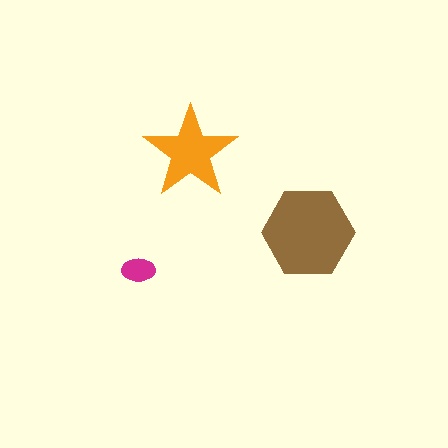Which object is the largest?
The brown hexagon.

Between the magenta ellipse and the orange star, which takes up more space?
The orange star.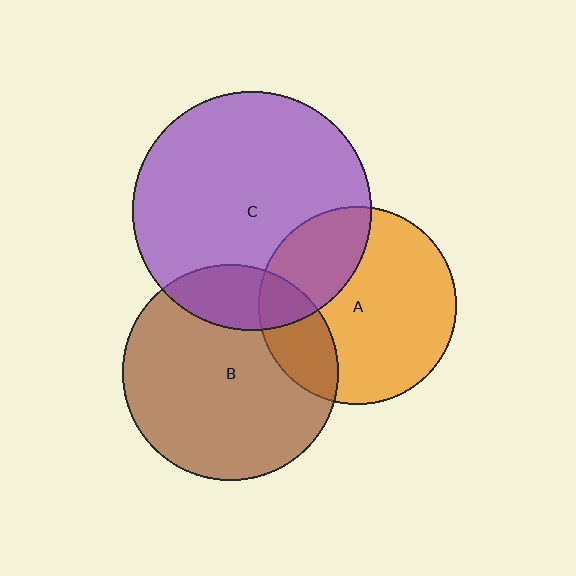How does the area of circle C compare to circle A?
Approximately 1.5 times.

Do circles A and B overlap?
Yes.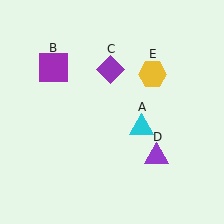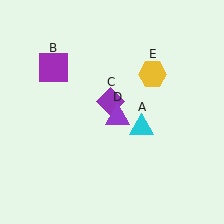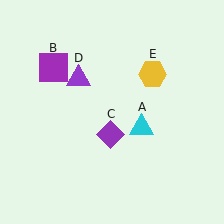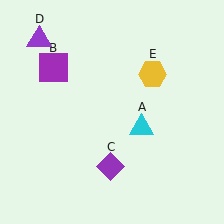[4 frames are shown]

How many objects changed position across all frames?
2 objects changed position: purple diamond (object C), purple triangle (object D).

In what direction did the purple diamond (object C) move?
The purple diamond (object C) moved down.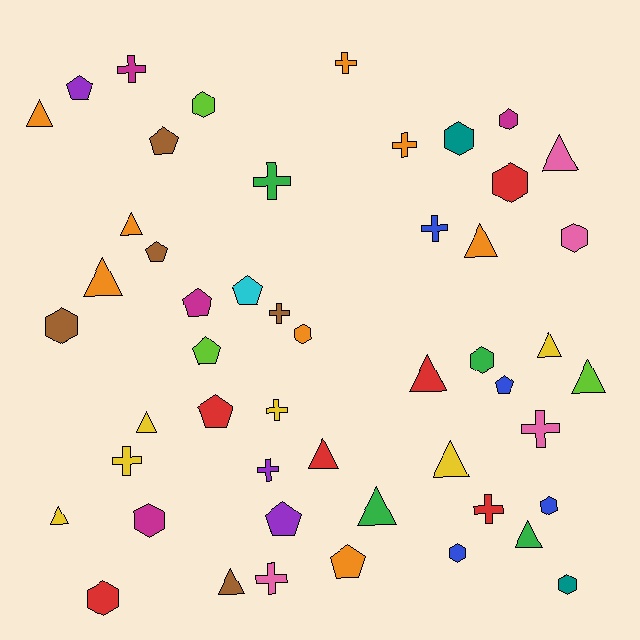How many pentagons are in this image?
There are 10 pentagons.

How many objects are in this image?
There are 50 objects.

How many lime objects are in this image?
There are 3 lime objects.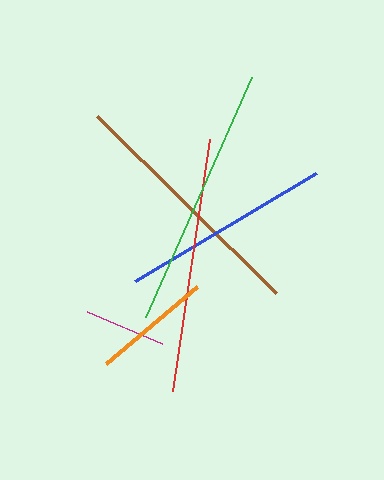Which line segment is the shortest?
The magenta line is the shortest at approximately 82 pixels.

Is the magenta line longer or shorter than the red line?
The red line is longer than the magenta line.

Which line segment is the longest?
The green line is the longest at approximately 263 pixels.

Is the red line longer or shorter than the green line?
The green line is longer than the red line.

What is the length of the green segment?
The green segment is approximately 263 pixels long.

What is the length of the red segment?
The red segment is approximately 255 pixels long.